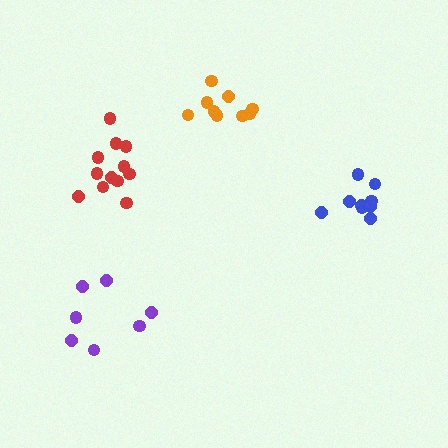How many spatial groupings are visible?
There are 4 spatial groupings.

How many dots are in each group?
Group 1: 9 dots, Group 2: 7 dots, Group 3: 12 dots, Group 4: 10 dots (38 total).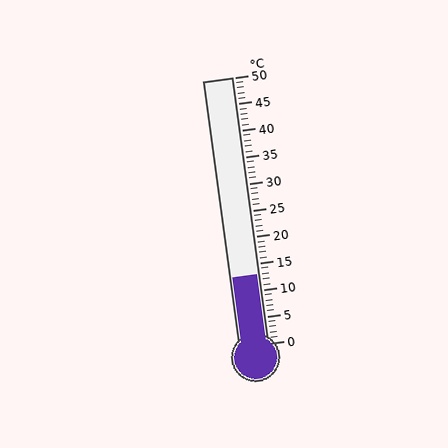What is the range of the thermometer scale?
The thermometer scale ranges from 0°C to 50°C.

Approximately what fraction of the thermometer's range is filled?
The thermometer is filled to approximately 25% of its range.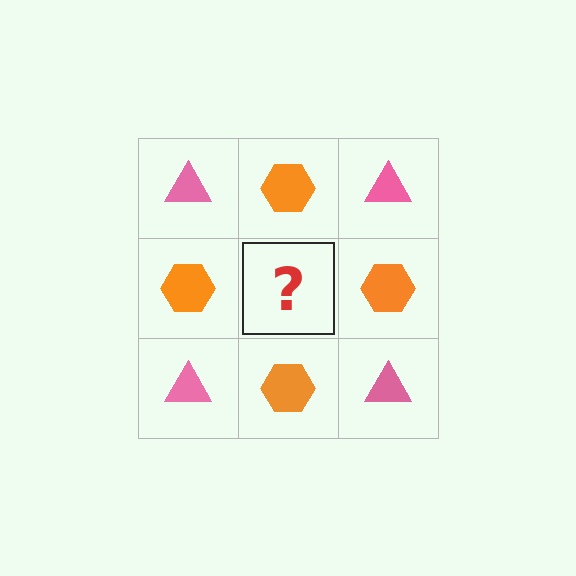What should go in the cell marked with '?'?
The missing cell should contain a pink triangle.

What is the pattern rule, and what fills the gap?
The rule is that it alternates pink triangle and orange hexagon in a checkerboard pattern. The gap should be filled with a pink triangle.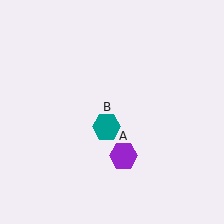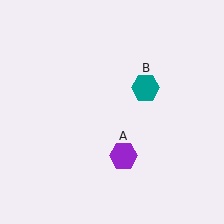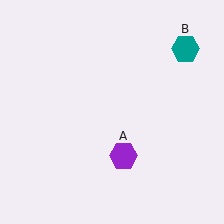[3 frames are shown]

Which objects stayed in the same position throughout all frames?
Purple hexagon (object A) remained stationary.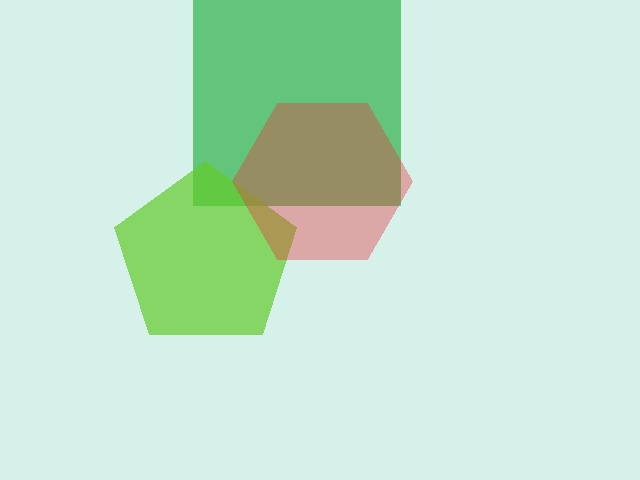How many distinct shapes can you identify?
There are 3 distinct shapes: a green square, a lime pentagon, a red hexagon.